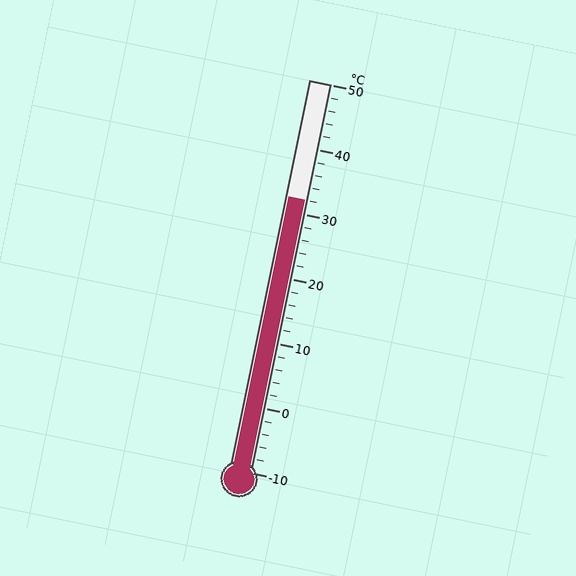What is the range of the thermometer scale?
The thermometer scale ranges from -10°C to 50°C.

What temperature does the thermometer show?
The thermometer shows approximately 32°C.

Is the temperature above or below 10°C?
The temperature is above 10°C.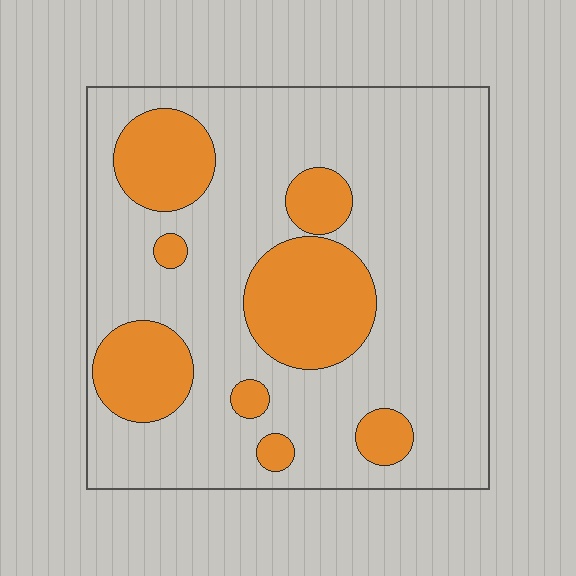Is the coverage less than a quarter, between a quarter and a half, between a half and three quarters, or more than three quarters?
Less than a quarter.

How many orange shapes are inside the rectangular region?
8.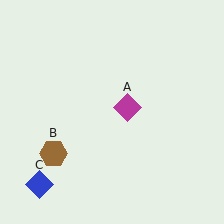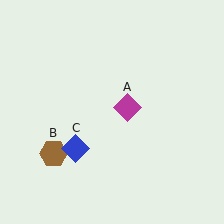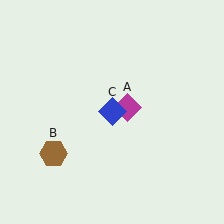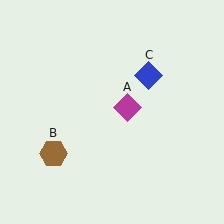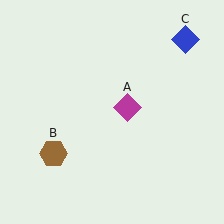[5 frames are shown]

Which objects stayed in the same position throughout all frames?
Magenta diamond (object A) and brown hexagon (object B) remained stationary.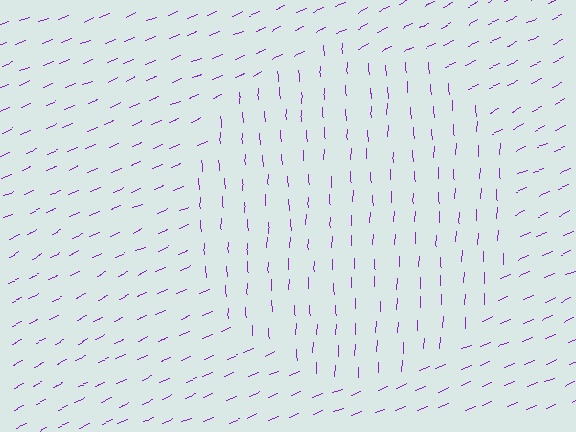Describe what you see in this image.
The image is filled with small purple line segments. A circle region in the image has lines oriented differently from the surrounding lines, creating a visible texture boundary.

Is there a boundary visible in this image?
Yes, there is a texture boundary formed by a change in line orientation.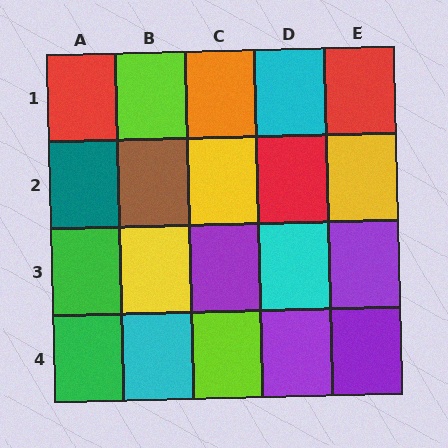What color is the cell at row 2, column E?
Yellow.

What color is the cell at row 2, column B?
Brown.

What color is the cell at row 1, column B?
Lime.